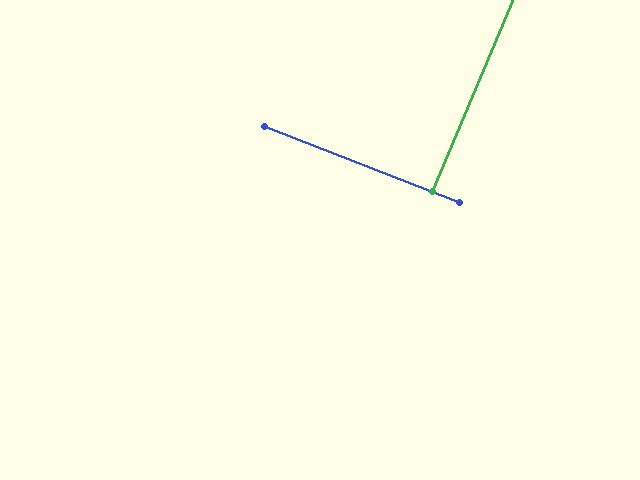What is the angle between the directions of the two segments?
Approximately 88 degrees.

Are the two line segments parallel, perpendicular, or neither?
Perpendicular — they meet at approximately 88°.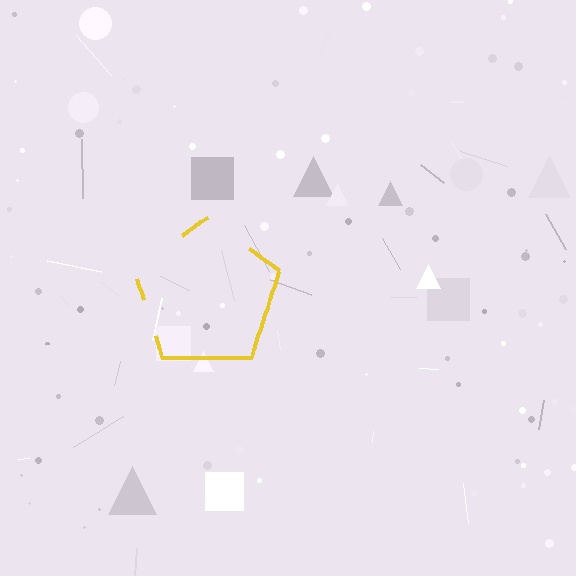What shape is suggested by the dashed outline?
The dashed outline suggests a pentagon.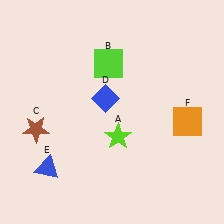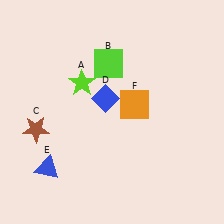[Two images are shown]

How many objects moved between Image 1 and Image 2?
2 objects moved between the two images.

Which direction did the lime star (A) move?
The lime star (A) moved up.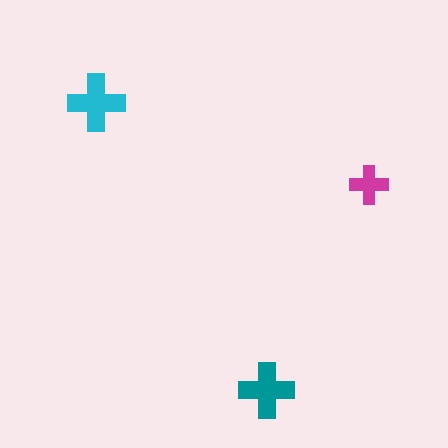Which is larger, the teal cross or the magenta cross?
The teal one.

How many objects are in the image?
There are 3 objects in the image.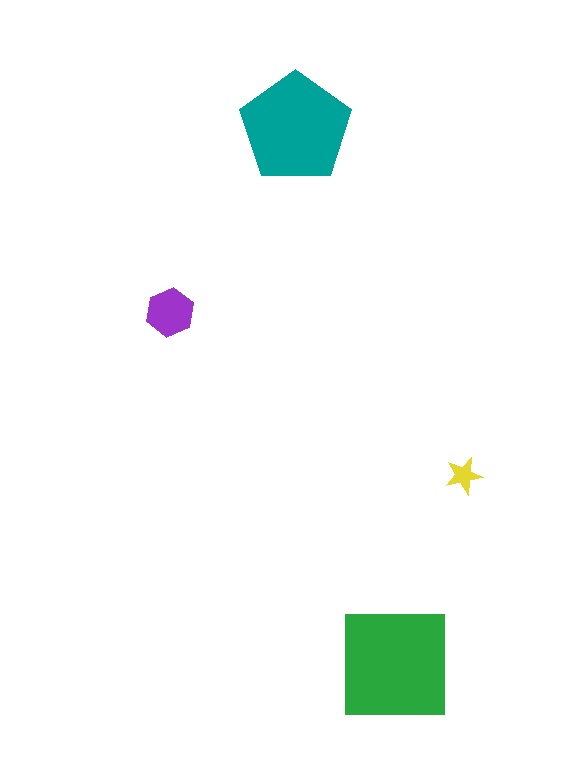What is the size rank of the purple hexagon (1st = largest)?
3rd.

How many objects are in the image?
There are 4 objects in the image.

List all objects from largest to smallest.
The green square, the teal pentagon, the purple hexagon, the yellow star.